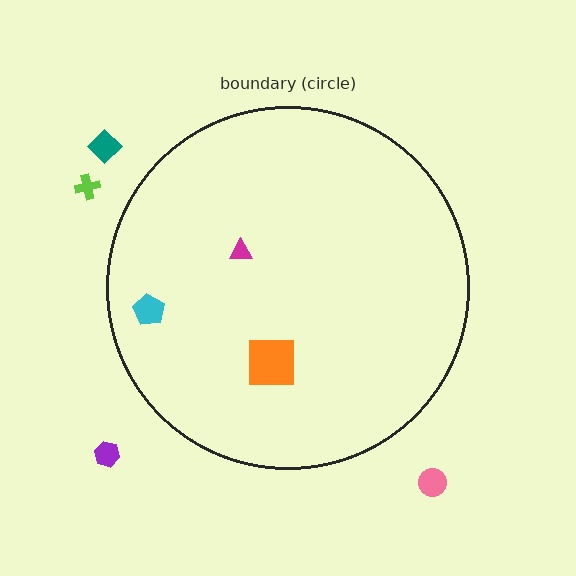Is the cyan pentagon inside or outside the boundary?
Inside.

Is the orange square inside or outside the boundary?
Inside.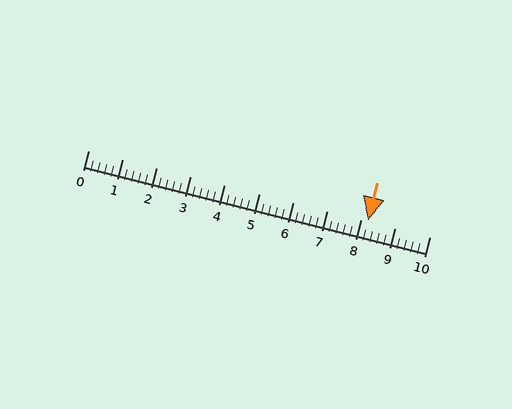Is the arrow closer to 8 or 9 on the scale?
The arrow is closer to 8.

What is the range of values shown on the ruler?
The ruler shows values from 0 to 10.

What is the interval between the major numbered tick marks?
The major tick marks are spaced 1 units apart.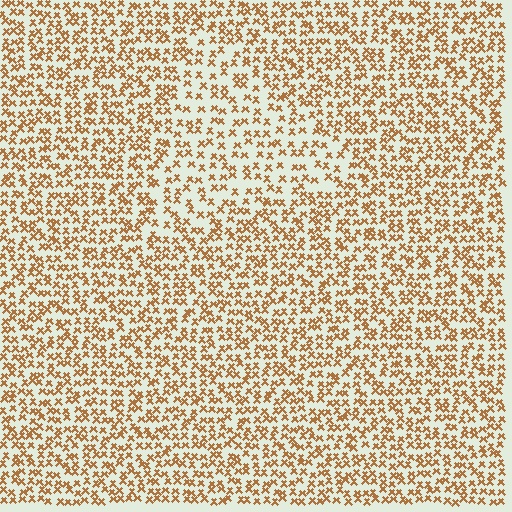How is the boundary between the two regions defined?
The boundary is defined by a change in element density (approximately 1.6x ratio). All elements are the same color, size, and shape.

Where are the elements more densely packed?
The elements are more densely packed outside the triangle boundary.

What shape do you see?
I see a triangle.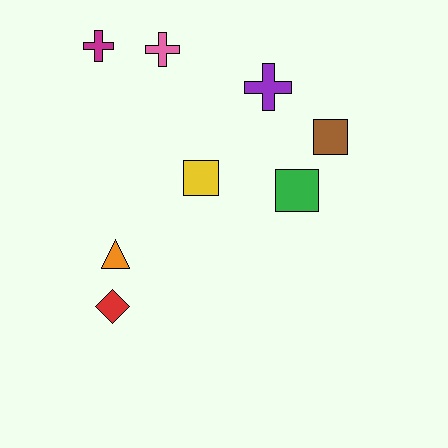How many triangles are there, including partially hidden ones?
There is 1 triangle.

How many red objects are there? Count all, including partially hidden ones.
There is 1 red object.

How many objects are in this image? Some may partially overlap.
There are 8 objects.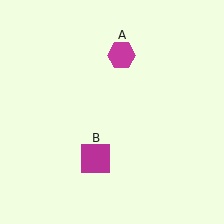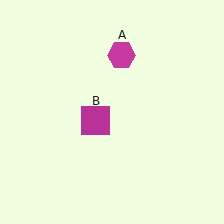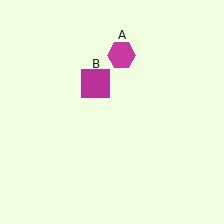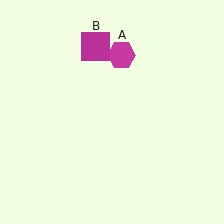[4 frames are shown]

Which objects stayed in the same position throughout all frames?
Magenta hexagon (object A) remained stationary.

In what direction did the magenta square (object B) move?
The magenta square (object B) moved up.